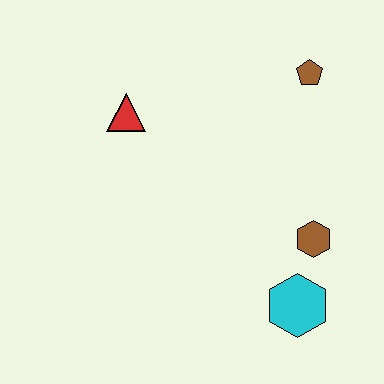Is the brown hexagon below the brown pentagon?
Yes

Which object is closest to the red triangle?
The brown pentagon is closest to the red triangle.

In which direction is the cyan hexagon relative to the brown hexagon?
The cyan hexagon is below the brown hexagon.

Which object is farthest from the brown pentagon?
The cyan hexagon is farthest from the brown pentagon.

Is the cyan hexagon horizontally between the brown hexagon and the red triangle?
Yes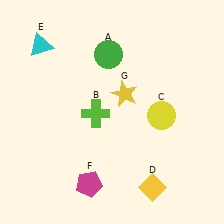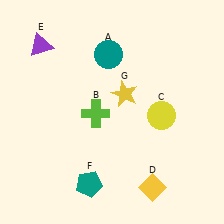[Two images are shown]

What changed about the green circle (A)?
In Image 1, A is green. In Image 2, it changed to teal.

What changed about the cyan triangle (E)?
In Image 1, E is cyan. In Image 2, it changed to purple.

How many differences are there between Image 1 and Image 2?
There are 3 differences between the two images.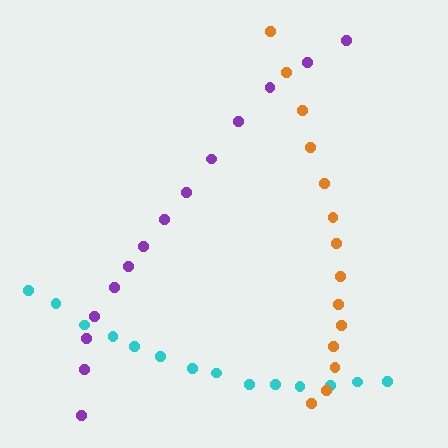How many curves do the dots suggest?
There are 3 distinct paths.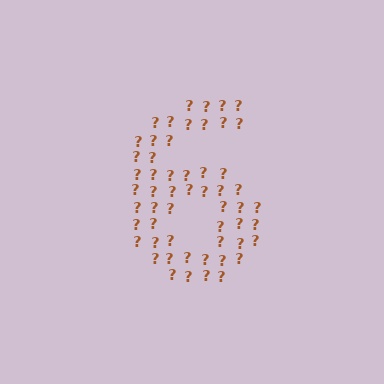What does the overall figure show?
The overall figure shows the digit 6.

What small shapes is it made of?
It is made of small question marks.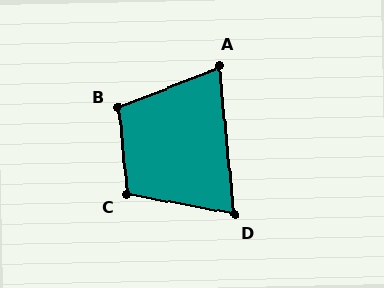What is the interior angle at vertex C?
Approximately 106 degrees (obtuse).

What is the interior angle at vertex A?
Approximately 74 degrees (acute).